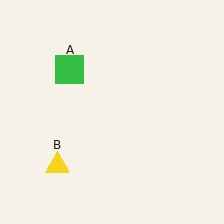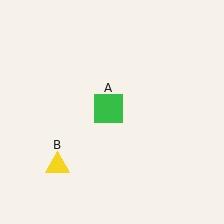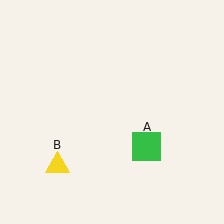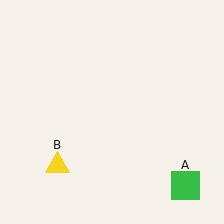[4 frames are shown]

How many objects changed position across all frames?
1 object changed position: green square (object A).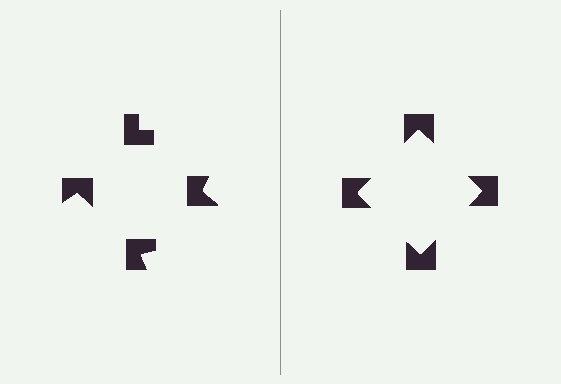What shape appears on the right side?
An illusory square.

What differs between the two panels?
The notched squares are positioned identically on both sides; only the wedge orientations differ. On the right they align to a square; on the left they are misaligned.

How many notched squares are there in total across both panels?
8 — 4 on each side.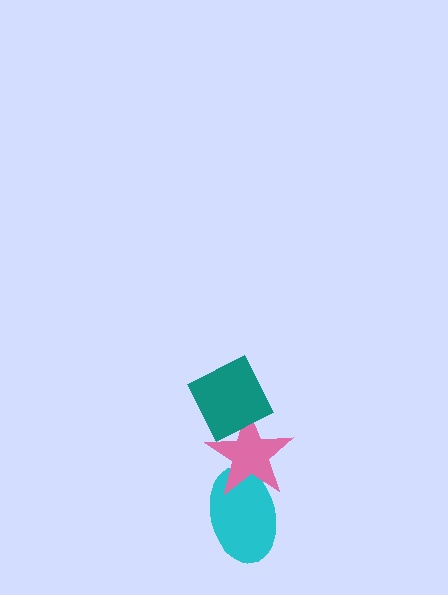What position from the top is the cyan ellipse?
The cyan ellipse is 3rd from the top.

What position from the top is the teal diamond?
The teal diamond is 1st from the top.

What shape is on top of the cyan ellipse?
The pink star is on top of the cyan ellipse.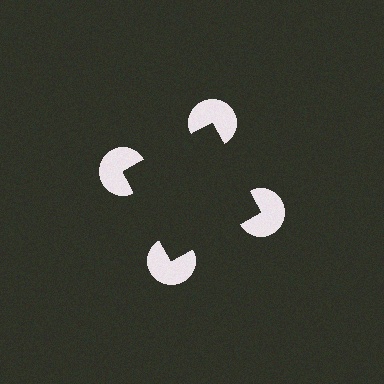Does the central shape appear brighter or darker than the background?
It typically appears slightly darker than the background, even though no actual brightness change is drawn.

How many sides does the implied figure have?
4 sides.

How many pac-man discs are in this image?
There are 4 — one at each vertex of the illusory square.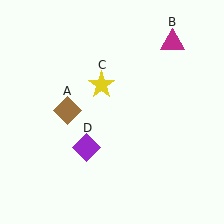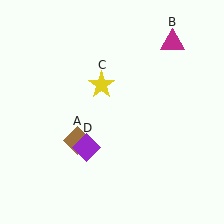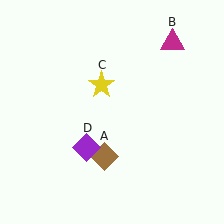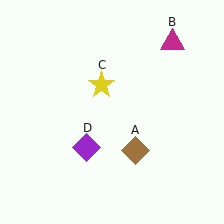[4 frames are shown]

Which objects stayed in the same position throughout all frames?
Magenta triangle (object B) and yellow star (object C) and purple diamond (object D) remained stationary.